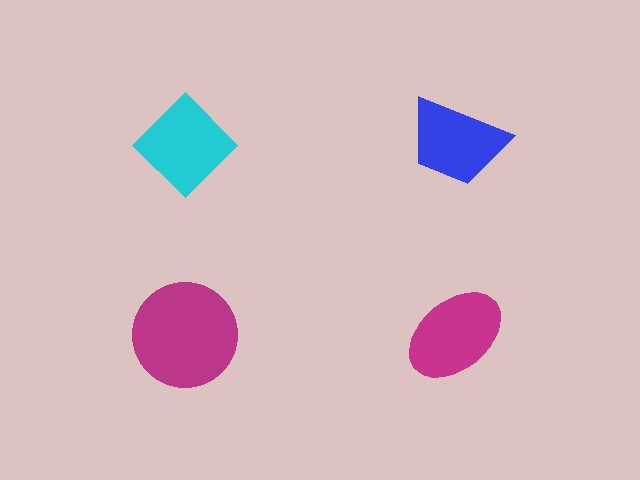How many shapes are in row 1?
2 shapes.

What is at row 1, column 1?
A cyan diamond.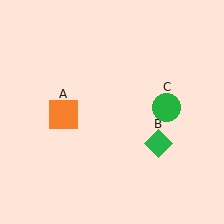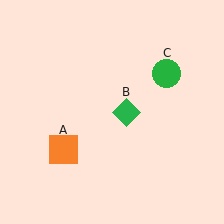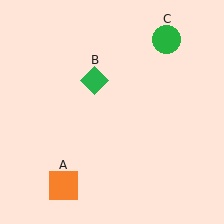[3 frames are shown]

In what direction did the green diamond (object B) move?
The green diamond (object B) moved up and to the left.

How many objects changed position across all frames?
3 objects changed position: orange square (object A), green diamond (object B), green circle (object C).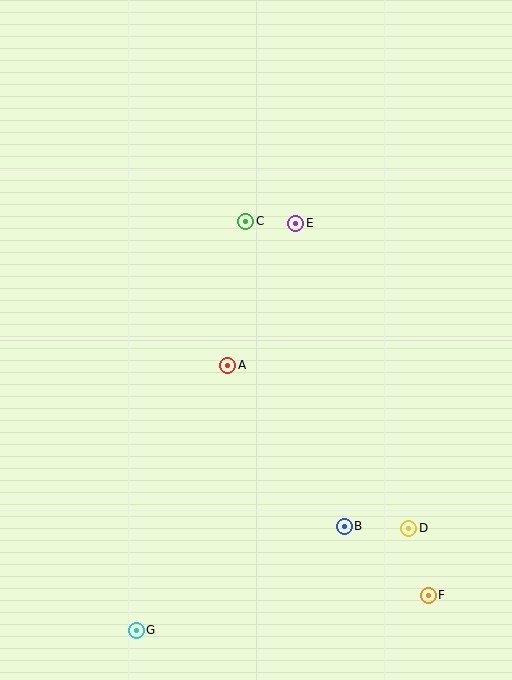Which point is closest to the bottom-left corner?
Point G is closest to the bottom-left corner.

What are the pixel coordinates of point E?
Point E is at (296, 223).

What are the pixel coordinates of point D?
Point D is at (409, 528).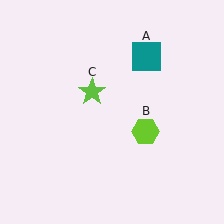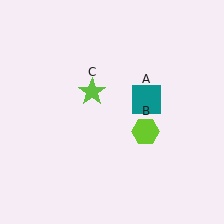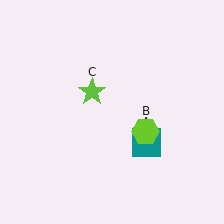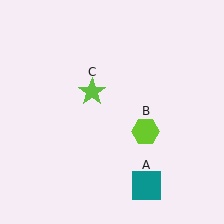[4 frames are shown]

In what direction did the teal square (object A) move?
The teal square (object A) moved down.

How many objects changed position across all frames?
1 object changed position: teal square (object A).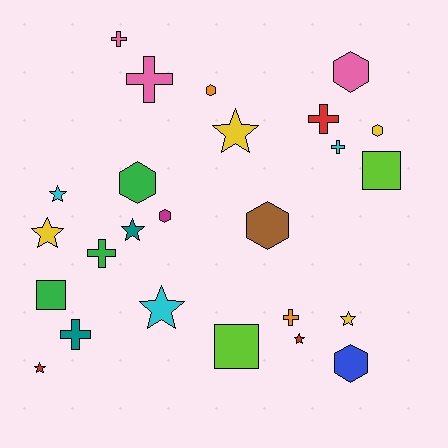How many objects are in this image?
There are 25 objects.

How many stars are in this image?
There are 8 stars.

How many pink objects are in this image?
There are 3 pink objects.